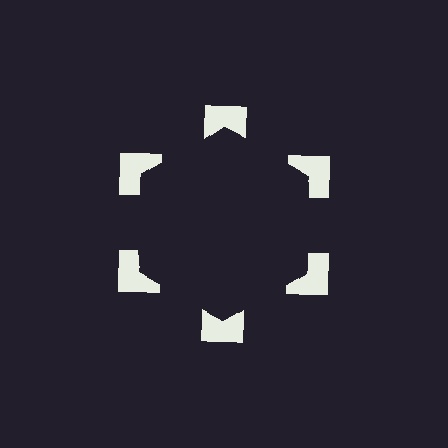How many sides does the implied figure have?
6 sides.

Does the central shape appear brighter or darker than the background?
It typically appears slightly darker than the background, even though no actual brightness change is drawn.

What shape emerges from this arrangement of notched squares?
An illusory hexagon — its edges are inferred from the aligned wedge cuts in the notched squares, not physically drawn.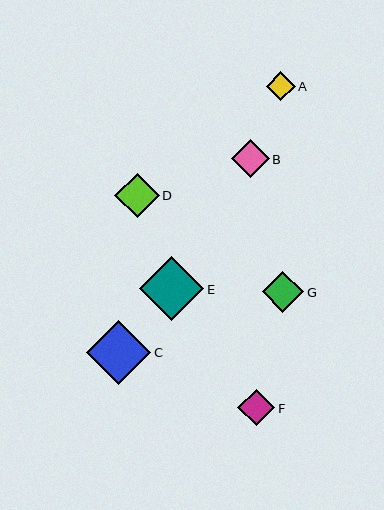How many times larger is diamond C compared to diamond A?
Diamond C is approximately 2.3 times the size of diamond A.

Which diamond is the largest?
Diamond C is the largest with a size of approximately 64 pixels.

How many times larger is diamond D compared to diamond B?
Diamond D is approximately 1.2 times the size of diamond B.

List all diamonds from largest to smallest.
From largest to smallest: C, E, D, G, B, F, A.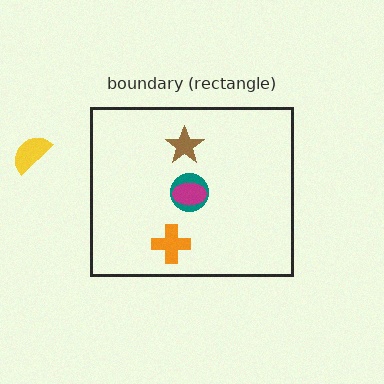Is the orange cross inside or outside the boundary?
Inside.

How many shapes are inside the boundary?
4 inside, 1 outside.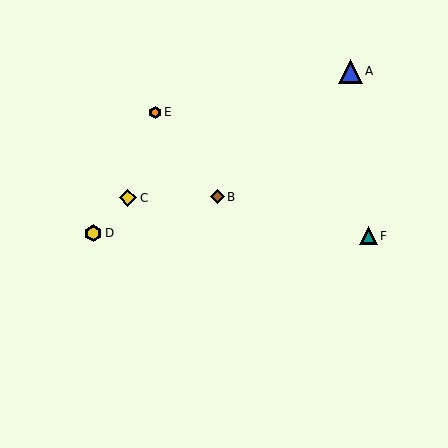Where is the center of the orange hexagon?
The center of the orange hexagon is at (155, 112).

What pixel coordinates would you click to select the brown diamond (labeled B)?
Click at (217, 197) to select the brown diamond B.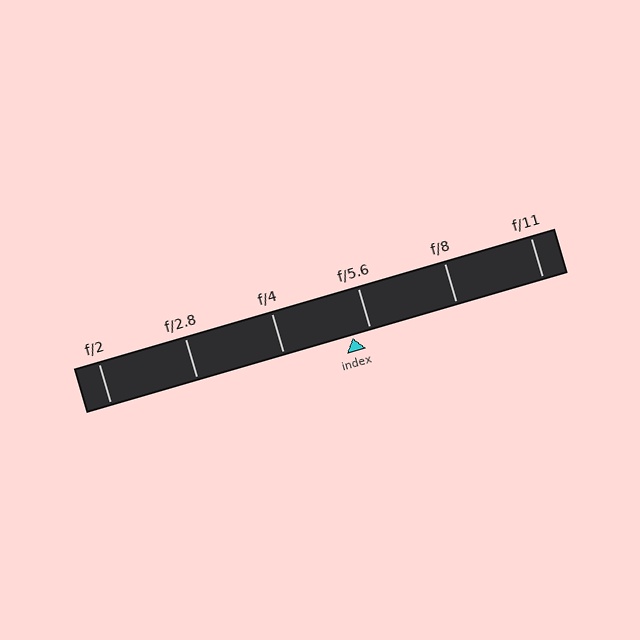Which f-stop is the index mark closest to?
The index mark is closest to f/5.6.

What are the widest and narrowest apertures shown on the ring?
The widest aperture shown is f/2 and the narrowest is f/11.